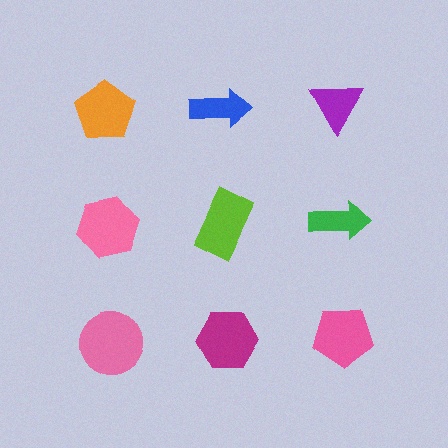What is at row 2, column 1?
A pink hexagon.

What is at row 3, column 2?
A magenta hexagon.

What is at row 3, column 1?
A pink circle.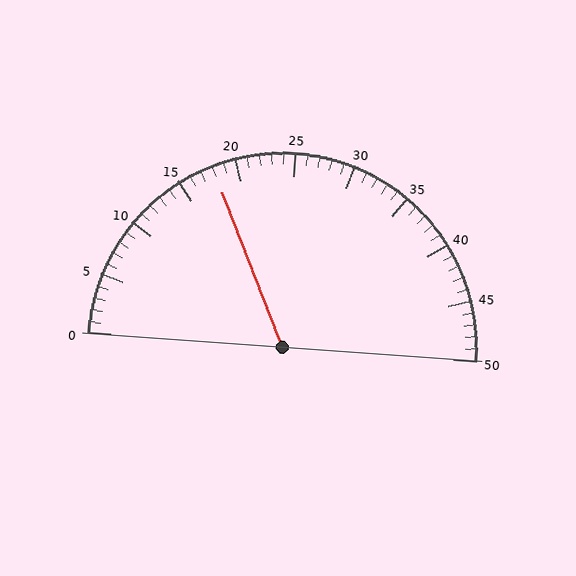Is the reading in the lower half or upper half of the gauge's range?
The reading is in the lower half of the range (0 to 50).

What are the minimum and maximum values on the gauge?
The gauge ranges from 0 to 50.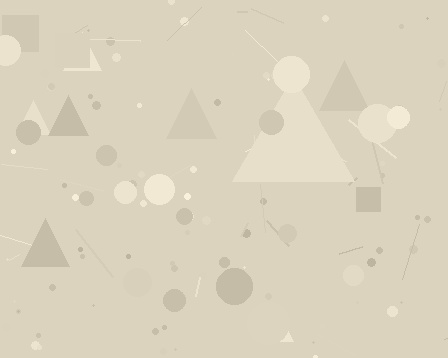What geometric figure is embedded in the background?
A triangle is embedded in the background.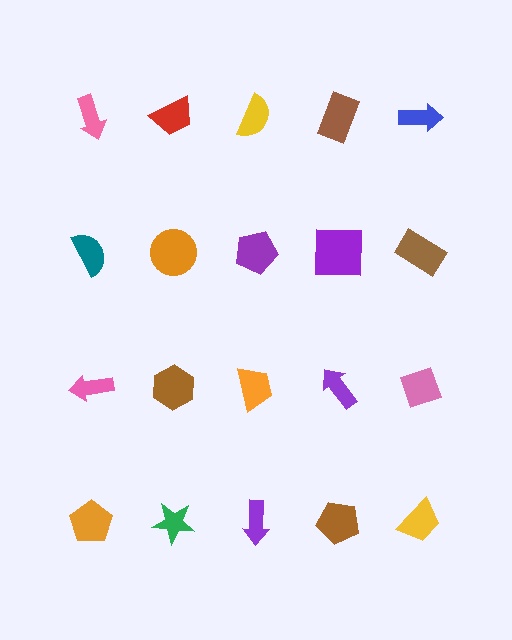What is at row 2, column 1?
A teal semicircle.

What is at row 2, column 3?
A purple pentagon.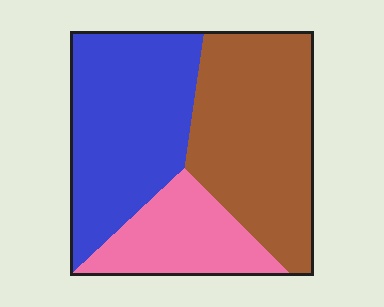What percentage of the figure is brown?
Brown takes up between a third and a half of the figure.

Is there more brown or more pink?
Brown.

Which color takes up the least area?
Pink, at roughly 20%.